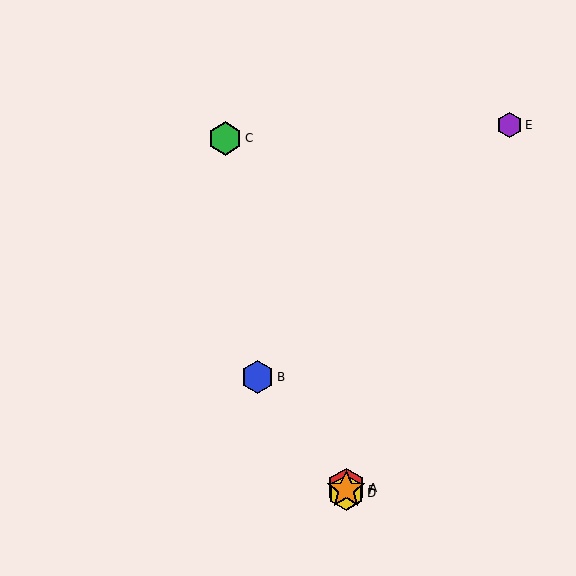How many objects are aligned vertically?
3 objects (A, D, F) are aligned vertically.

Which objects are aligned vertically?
Objects A, D, F are aligned vertically.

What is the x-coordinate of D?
Object D is at x≈346.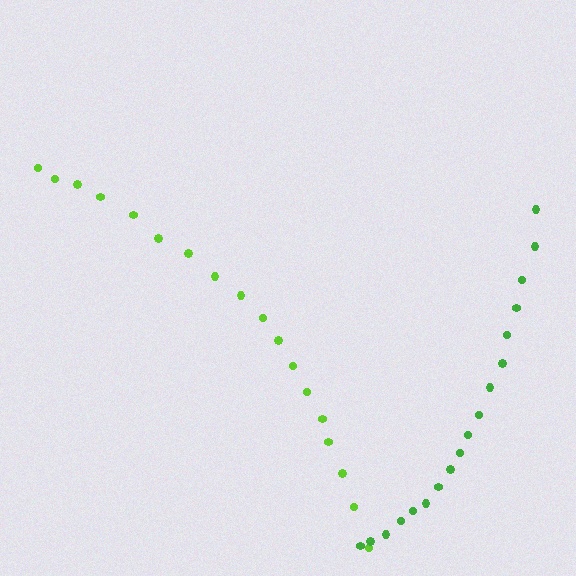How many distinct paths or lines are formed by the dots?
There are 2 distinct paths.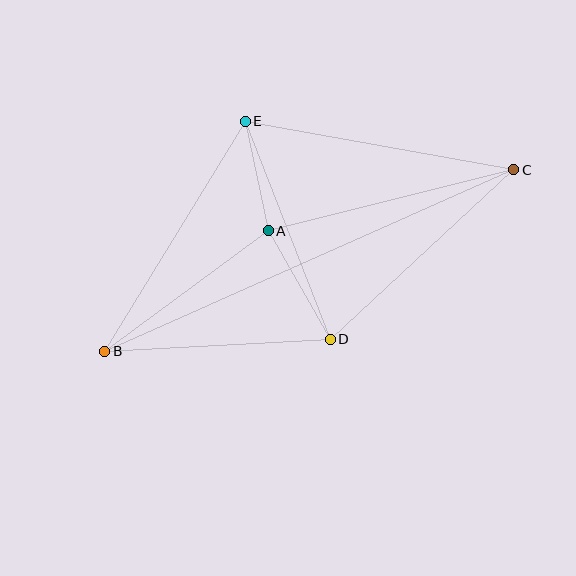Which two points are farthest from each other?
Points B and C are farthest from each other.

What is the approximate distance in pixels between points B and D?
The distance between B and D is approximately 226 pixels.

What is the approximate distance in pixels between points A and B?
The distance between A and B is approximately 203 pixels.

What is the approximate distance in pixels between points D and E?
The distance between D and E is approximately 234 pixels.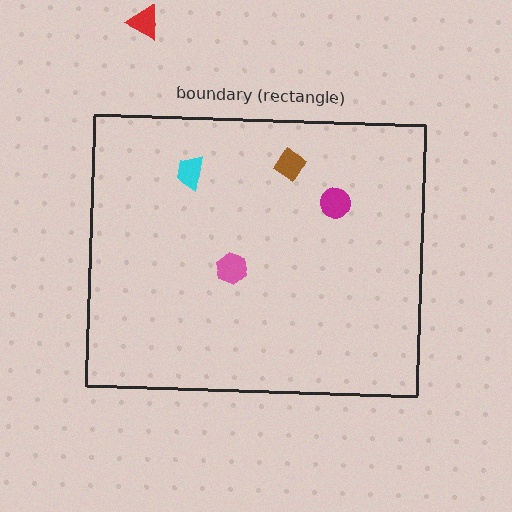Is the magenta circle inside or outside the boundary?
Inside.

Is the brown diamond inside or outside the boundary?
Inside.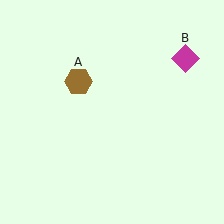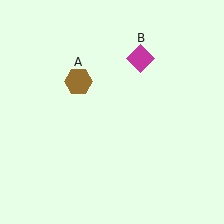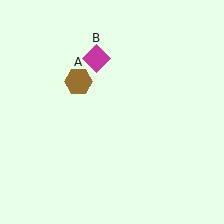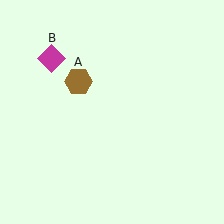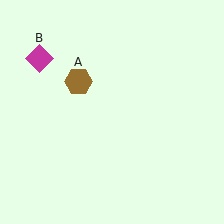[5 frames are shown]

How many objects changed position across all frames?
1 object changed position: magenta diamond (object B).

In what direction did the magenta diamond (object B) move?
The magenta diamond (object B) moved left.